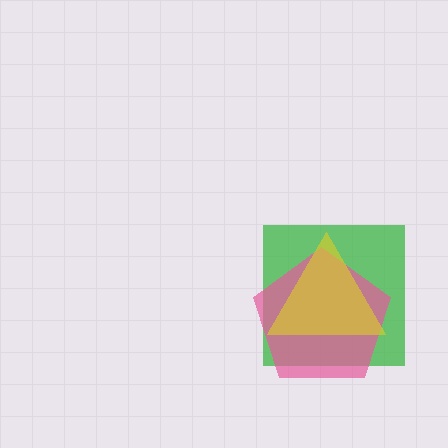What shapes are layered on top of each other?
The layered shapes are: a green square, a pink pentagon, a yellow triangle.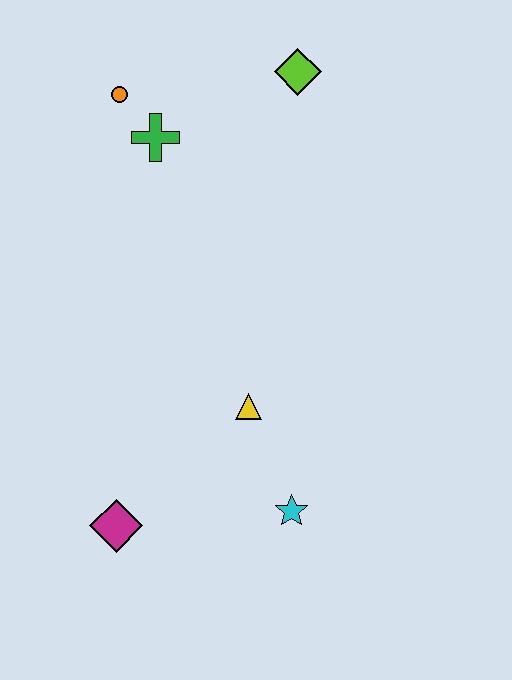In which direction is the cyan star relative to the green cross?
The cyan star is below the green cross.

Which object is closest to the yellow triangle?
The cyan star is closest to the yellow triangle.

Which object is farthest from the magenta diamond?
The lime diamond is farthest from the magenta diamond.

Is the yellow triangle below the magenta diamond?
No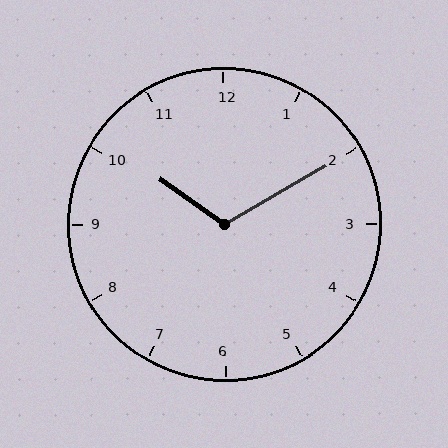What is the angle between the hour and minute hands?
Approximately 115 degrees.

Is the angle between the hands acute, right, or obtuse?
It is obtuse.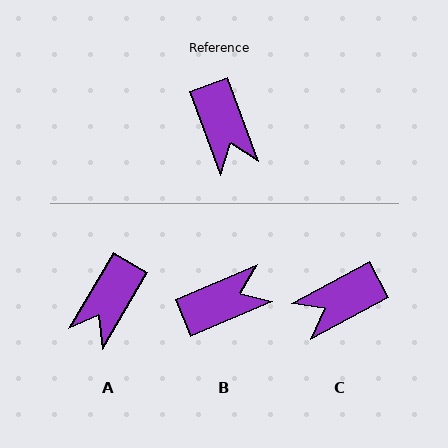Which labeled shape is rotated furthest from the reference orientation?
B, about 92 degrees away.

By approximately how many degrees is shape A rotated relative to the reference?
Approximately 51 degrees clockwise.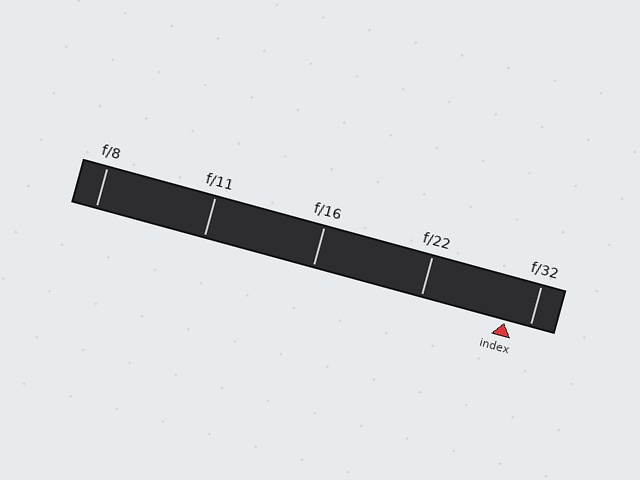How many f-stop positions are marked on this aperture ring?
There are 5 f-stop positions marked.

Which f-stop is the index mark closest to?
The index mark is closest to f/32.